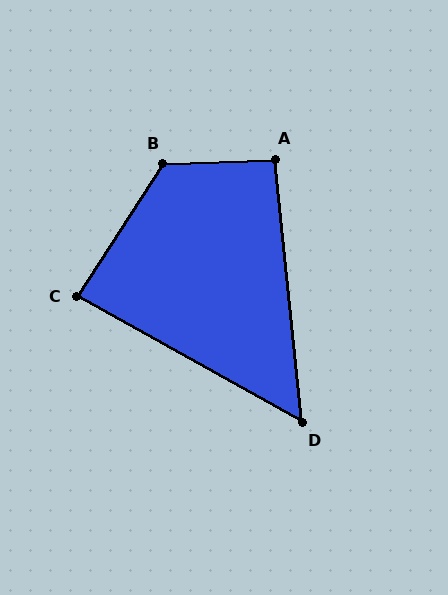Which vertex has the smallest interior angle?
D, at approximately 55 degrees.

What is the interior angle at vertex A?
Approximately 94 degrees (approximately right).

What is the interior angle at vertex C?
Approximately 86 degrees (approximately right).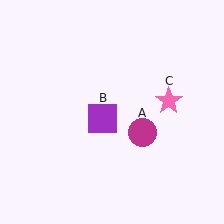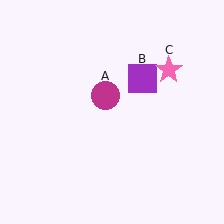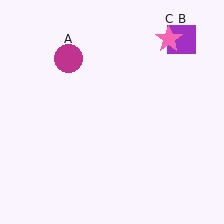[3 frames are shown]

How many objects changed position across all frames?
3 objects changed position: magenta circle (object A), purple square (object B), pink star (object C).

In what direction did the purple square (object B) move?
The purple square (object B) moved up and to the right.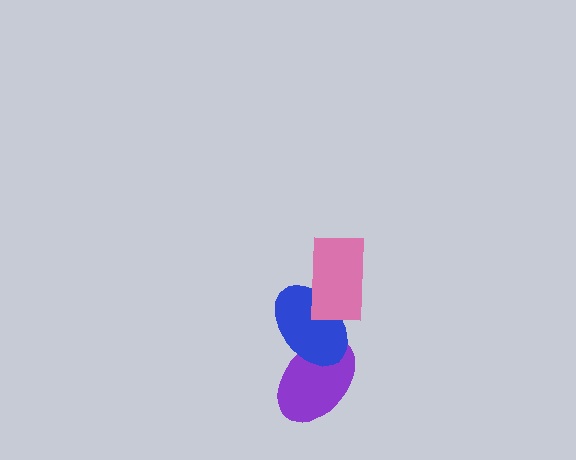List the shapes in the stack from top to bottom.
From top to bottom: the pink rectangle, the blue ellipse, the purple ellipse.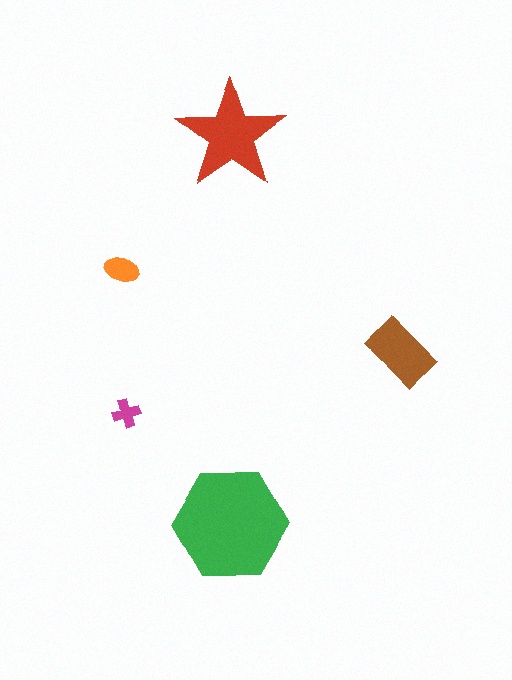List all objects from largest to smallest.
The green hexagon, the red star, the brown rectangle, the orange ellipse, the magenta cross.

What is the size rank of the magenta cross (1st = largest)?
5th.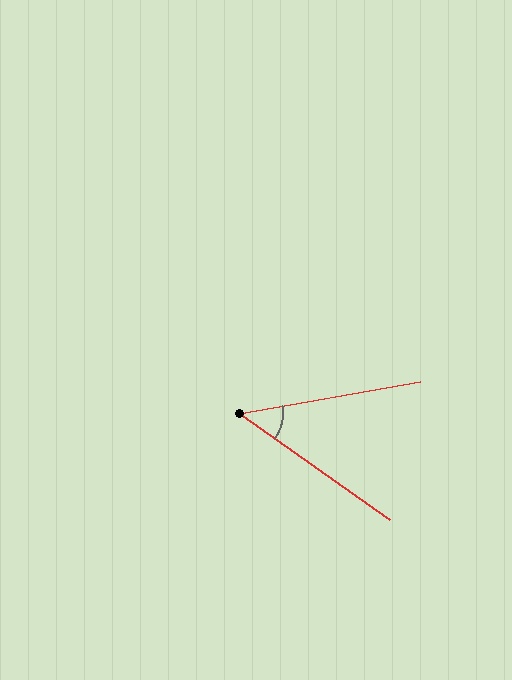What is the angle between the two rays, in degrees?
Approximately 45 degrees.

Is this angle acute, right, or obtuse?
It is acute.